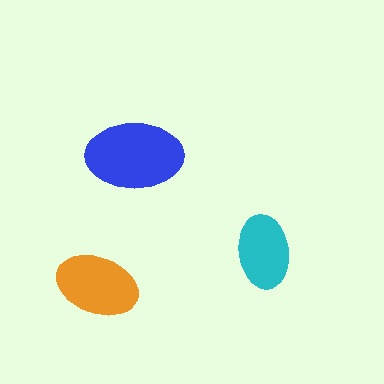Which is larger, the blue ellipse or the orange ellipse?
The blue one.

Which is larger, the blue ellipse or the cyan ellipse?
The blue one.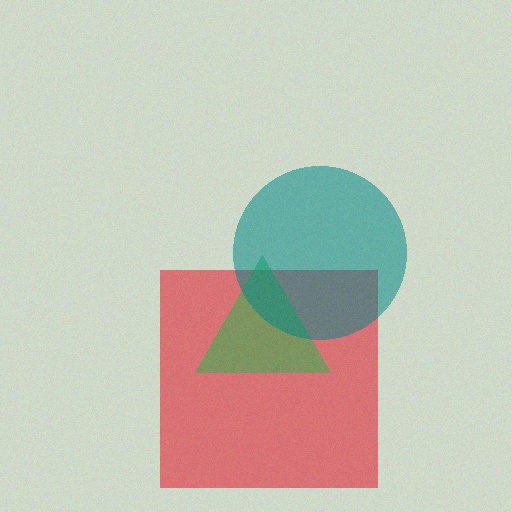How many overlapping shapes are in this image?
There are 3 overlapping shapes in the image.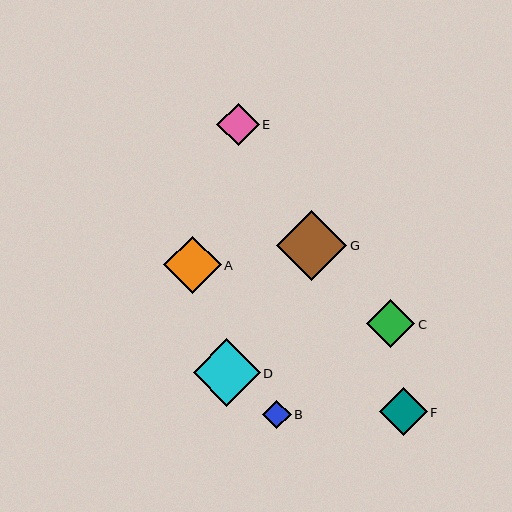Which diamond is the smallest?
Diamond B is the smallest with a size of approximately 29 pixels.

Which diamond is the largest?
Diamond G is the largest with a size of approximately 70 pixels.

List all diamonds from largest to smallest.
From largest to smallest: G, D, A, C, F, E, B.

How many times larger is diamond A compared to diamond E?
Diamond A is approximately 1.4 times the size of diamond E.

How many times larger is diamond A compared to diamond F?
Diamond A is approximately 1.2 times the size of diamond F.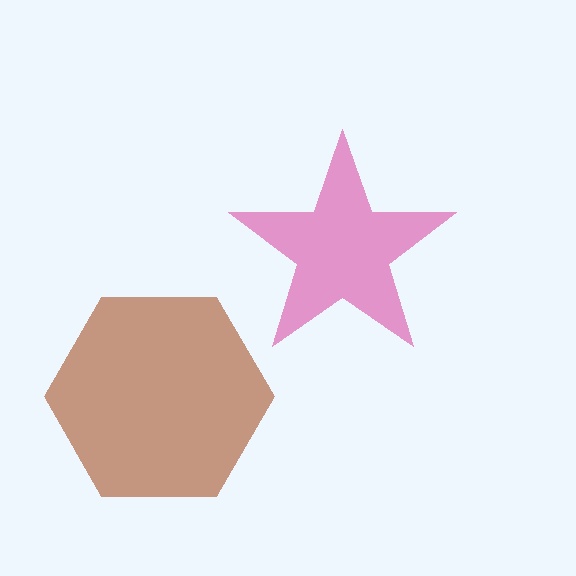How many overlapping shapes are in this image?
There are 2 overlapping shapes in the image.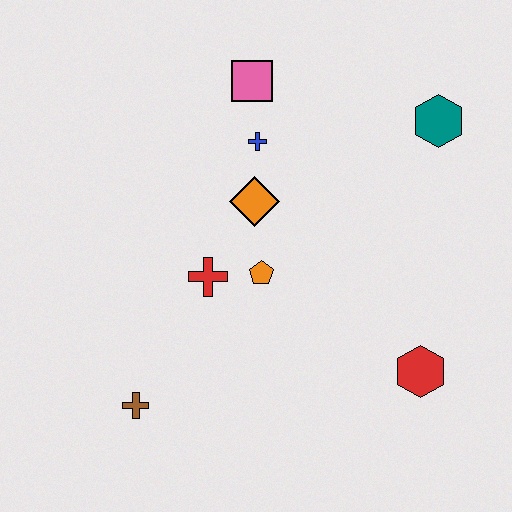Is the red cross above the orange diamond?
No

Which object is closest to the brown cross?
The red cross is closest to the brown cross.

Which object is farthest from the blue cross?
The brown cross is farthest from the blue cross.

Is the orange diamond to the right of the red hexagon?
No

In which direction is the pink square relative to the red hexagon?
The pink square is above the red hexagon.